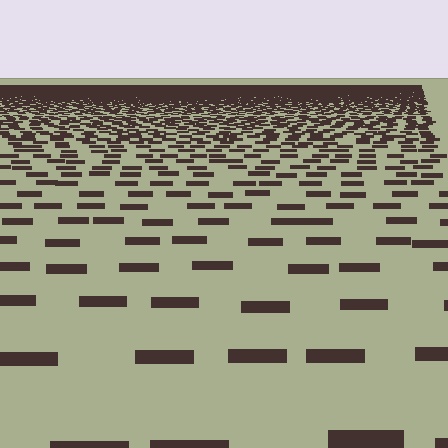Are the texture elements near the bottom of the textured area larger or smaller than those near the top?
Larger. Near the bottom, elements are closer to the viewer and appear at a bigger on-screen size.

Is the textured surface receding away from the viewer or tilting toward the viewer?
The surface is receding away from the viewer. Texture elements get smaller and denser toward the top.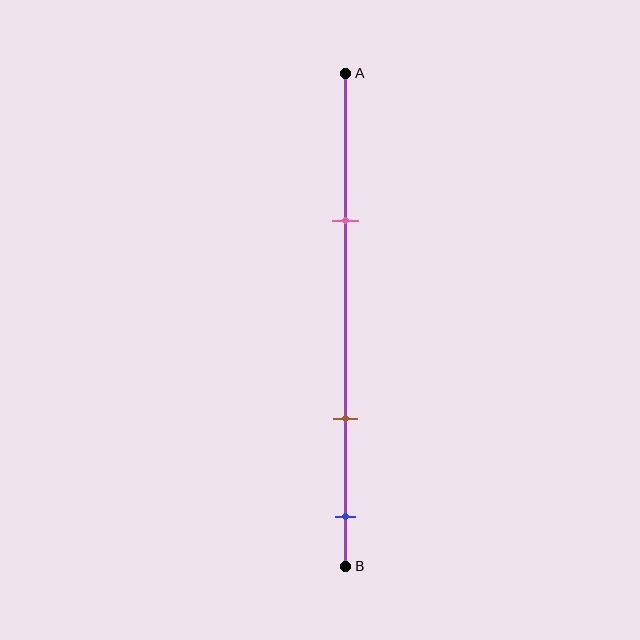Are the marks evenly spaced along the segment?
No, the marks are not evenly spaced.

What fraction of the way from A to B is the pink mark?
The pink mark is approximately 30% (0.3) of the way from A to B.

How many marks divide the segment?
There are 3 marks dividing the segment.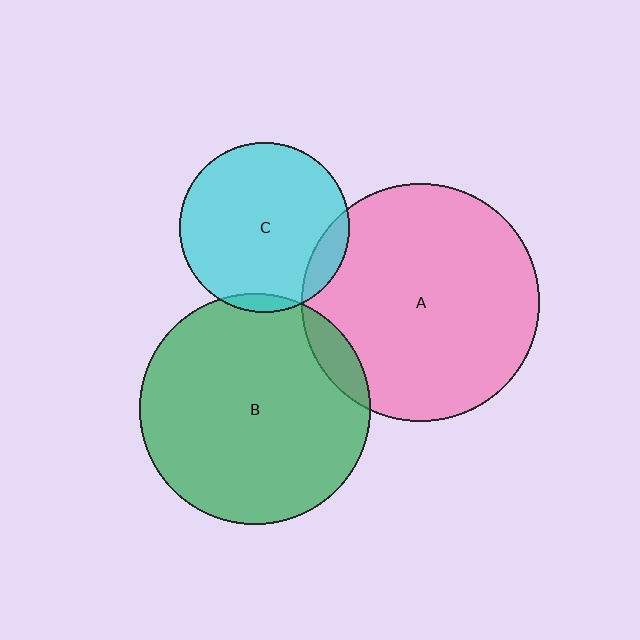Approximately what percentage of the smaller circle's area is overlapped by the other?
Approximately 10%.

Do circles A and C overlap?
Yes.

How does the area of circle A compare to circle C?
Approximately 2.0 times.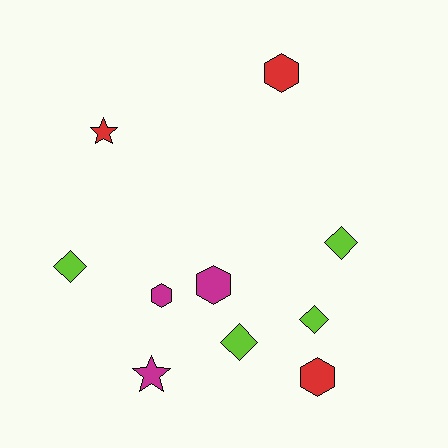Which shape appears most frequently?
Hexagon, with 4 objects.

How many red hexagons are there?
There are 2 red hexagons.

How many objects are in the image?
There are 10 objects.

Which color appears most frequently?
Lime, with 4 objects.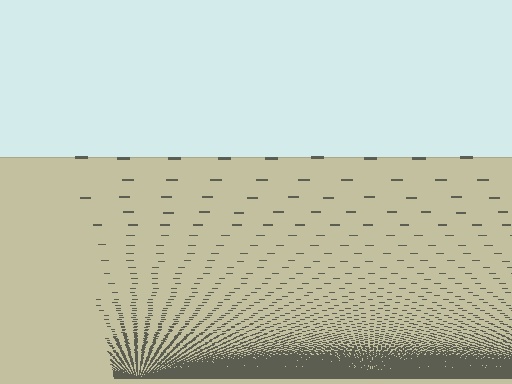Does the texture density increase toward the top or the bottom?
Density increases toward the bottom.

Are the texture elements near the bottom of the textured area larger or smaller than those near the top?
Smaller. The gradient is inverted — elements near the bottom are smaller and denser.